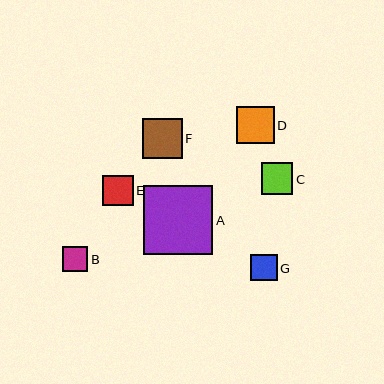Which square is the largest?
Square A is the largest with a size of approximately 69 pixels.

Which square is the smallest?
Square B is the smallest with a size of approximately 25 pixels.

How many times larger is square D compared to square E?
Square D is approximately 1.2 times the size of square E.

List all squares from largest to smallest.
From largest to smallest: A, F, D, C, E, G, B.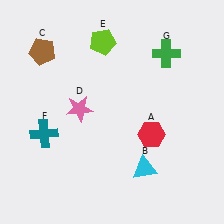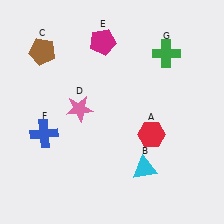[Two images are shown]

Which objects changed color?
E changed from lime to magenta. F changed from teal to blue.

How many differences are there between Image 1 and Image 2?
There are 2 differences between the two images.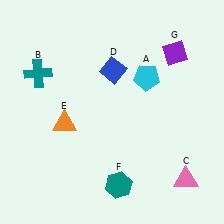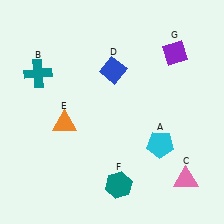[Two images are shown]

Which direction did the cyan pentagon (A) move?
The cyan pentagon (A) moved down.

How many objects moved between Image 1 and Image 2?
1 object moved between the two images.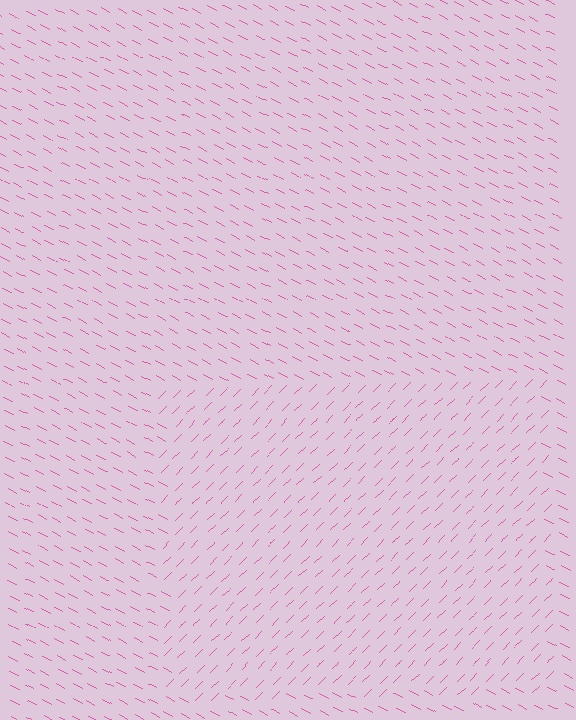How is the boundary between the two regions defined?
The boundary is defined purely by a change in line orientation (approximately 72 degrees difference). All lines are the same color and thickness.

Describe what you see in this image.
The image is filled with small pink line segments. A rectangle region in the image has lines oriented differently from the surrounding lines, creating a visible texture boundary.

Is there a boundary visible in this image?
Yes, there is a texture boundary formed by a change in line orientation.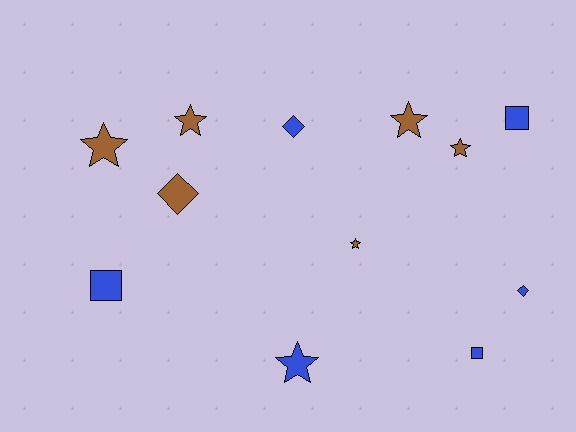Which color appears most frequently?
Brown, with 6 objects.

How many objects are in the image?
There are 12 objects.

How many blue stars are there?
There is 1 blue star.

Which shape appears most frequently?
Star, with 6 objects.